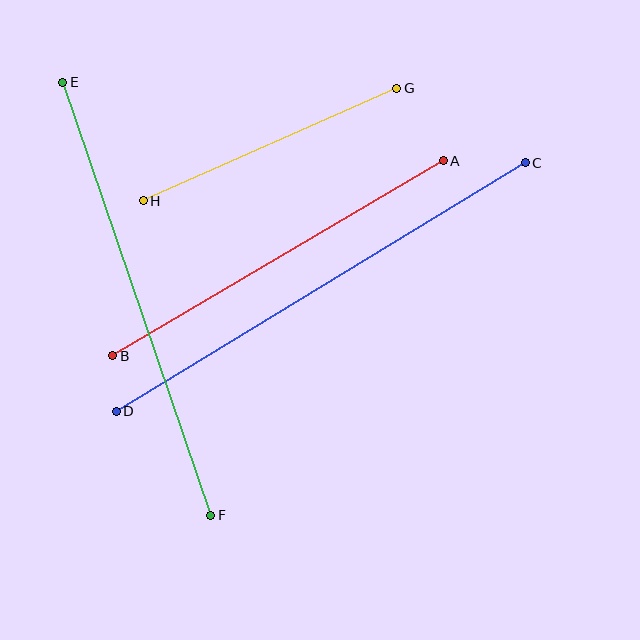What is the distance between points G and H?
The distance is approximately 277 pixels.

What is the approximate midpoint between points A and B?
The midpoint is at approximately (278, 258) pixels.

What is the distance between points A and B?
The distance is approximately 384 pixels.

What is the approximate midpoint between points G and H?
The midpoint is at approximately (270, 145) pixels.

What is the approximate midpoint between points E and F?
The midpoint is at approximately (137, 299) pixels.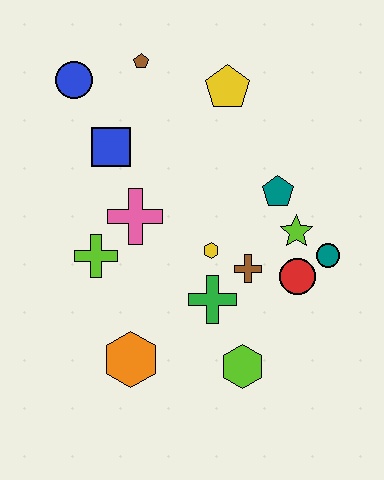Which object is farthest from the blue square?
The lime hexagon is farthest from the blue square.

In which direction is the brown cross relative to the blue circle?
The brown cross is below the blue circle.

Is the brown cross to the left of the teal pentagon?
Yes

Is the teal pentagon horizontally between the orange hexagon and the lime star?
Yes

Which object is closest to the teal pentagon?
The lime star is closest to the teal pentagon.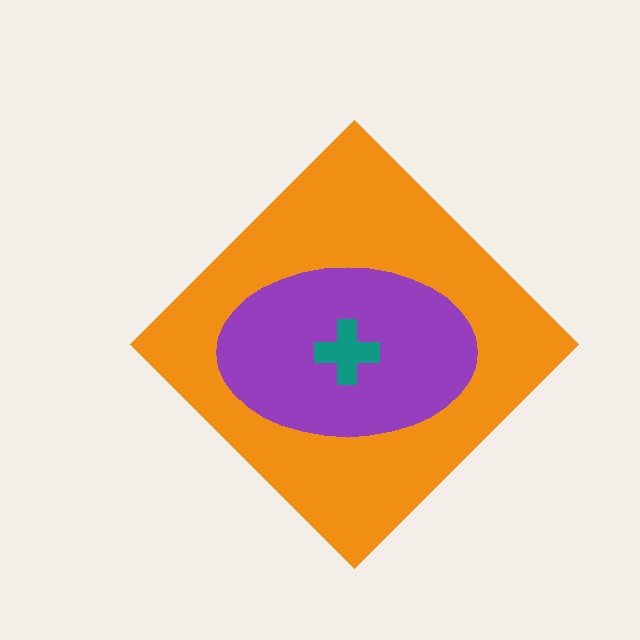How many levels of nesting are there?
3.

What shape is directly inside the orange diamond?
The purple ellipse.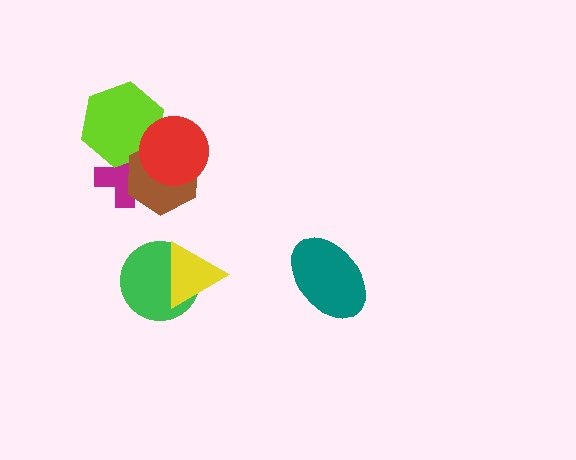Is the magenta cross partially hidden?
Yes, it is partially covered by another shape.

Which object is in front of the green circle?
The yellow triangle is in front of the green circle.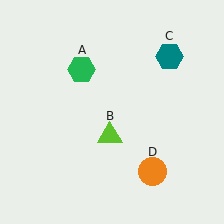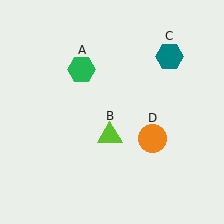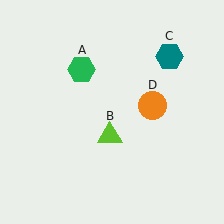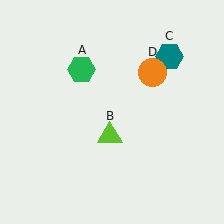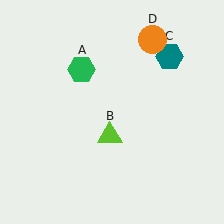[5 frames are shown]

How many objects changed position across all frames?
1 object changed position: orange circle (object D).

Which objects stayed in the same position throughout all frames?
Green hexagon (object A) and lime triangle (object B) and teal hexagon (object C) remained stationary.